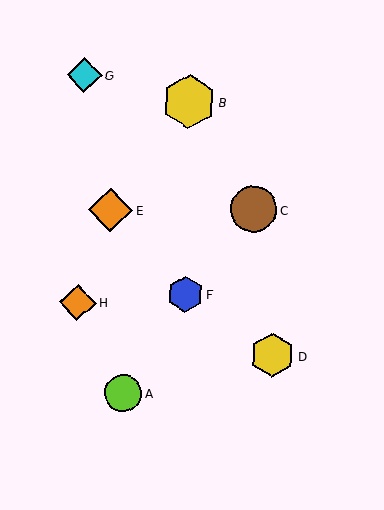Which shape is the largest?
The yellow hexagon (labeled B) is the largest.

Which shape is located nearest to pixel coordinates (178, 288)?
The blue hexagon (labeled F) at (185, 294) is nearest to that location.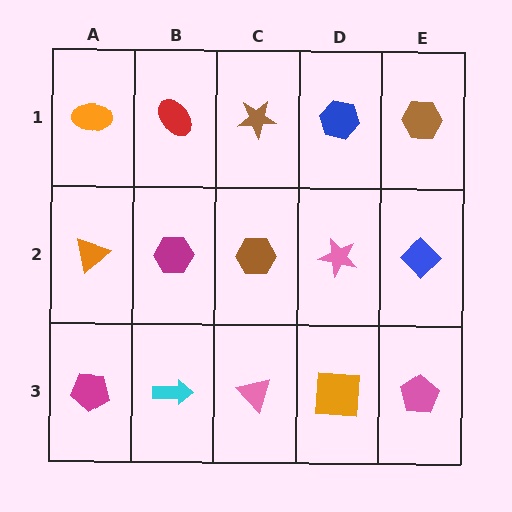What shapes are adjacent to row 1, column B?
A magenta hexagon (row 2, column B), an orange ellipse (row 1, column A), a brown star (row 1, column C).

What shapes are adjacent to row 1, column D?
A pink star (row 2, column D), a brown star (row 1, column C), a brown hexagon (row 1, column E).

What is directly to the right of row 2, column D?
A blue diamond.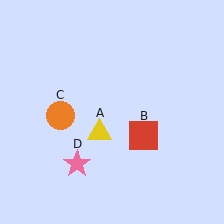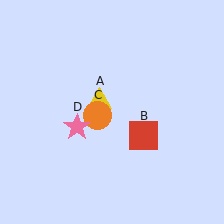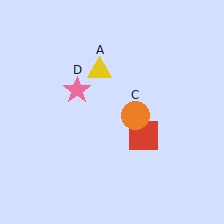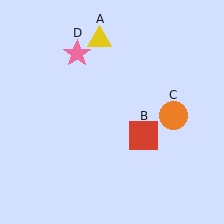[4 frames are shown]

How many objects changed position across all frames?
3 objects changed position: yellow triangle (object A), orange circle (object C), pink star (object D).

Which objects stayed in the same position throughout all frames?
Red square (object B) remained stationary.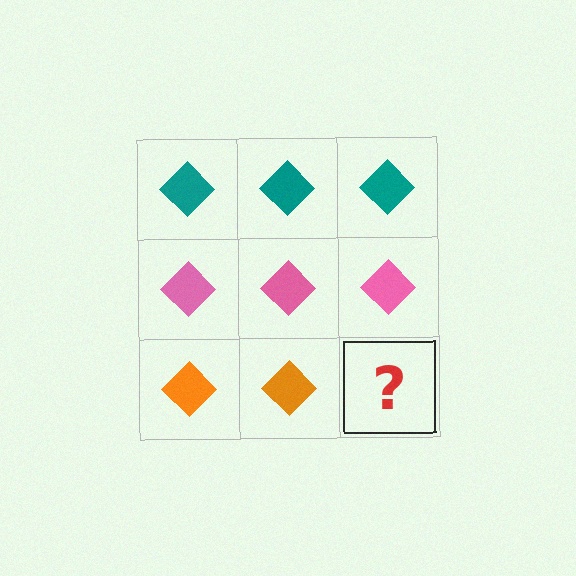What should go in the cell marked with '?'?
The missing cell should contain an orange diamond.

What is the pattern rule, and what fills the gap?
The rule is that each row has a consistent color. The gap should be filled with an orange diamond.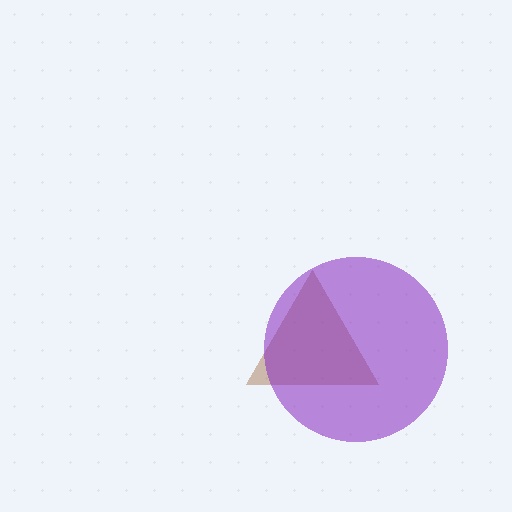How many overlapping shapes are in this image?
There are 2 overlapping shapes in the image.